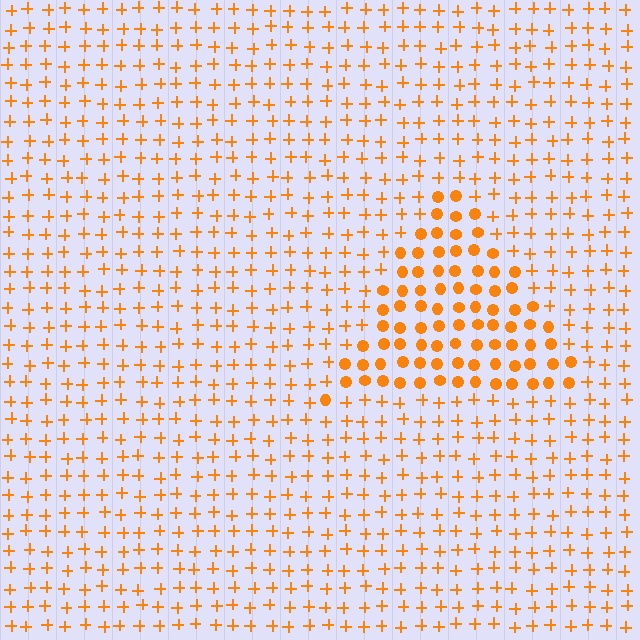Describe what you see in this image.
The image is filled with small orange elements arranged in a uniform grid. A triangle-shaped region contains circles, while the surrounding area contains plus signs. The boundary is defined purely by the change in element shape.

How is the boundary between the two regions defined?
The boundary is defined by a change in element shape: circles inside vs. plus signs outside. All elements share the same color and spacing.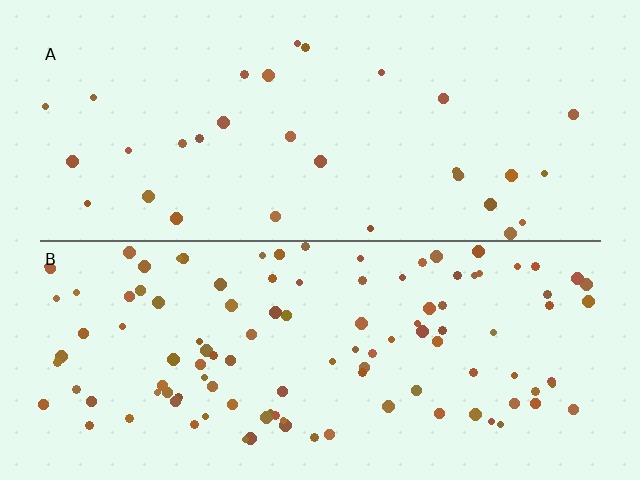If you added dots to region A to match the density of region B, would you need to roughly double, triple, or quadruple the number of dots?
Approximately quadruple.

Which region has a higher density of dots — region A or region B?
B (the bottom).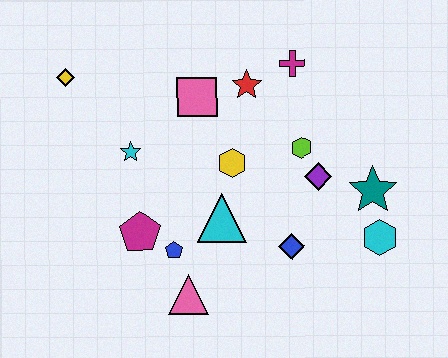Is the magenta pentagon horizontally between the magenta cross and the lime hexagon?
No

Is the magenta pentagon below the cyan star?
Yes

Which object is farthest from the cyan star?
The cyan hexagon is farthest from the cyan star.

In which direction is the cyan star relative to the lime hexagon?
The cyan star is to the left of the lime hexagon.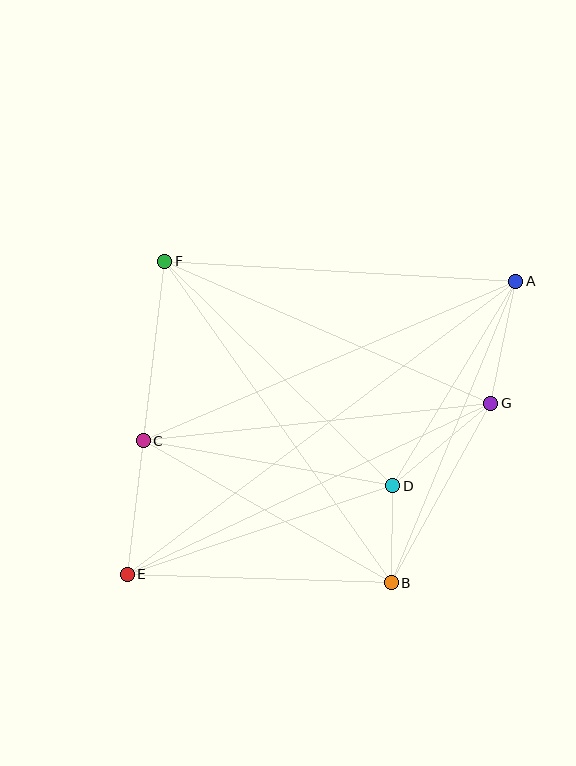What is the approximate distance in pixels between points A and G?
The distance between A and G is approximately 124 pixels.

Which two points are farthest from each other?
Points A and E are farthest from each other.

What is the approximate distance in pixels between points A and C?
The distance between A and C is approximately 405 pixels.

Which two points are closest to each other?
Points B and D are closest to each other.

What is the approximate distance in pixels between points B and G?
The distance between B and G is approximately 205 pixels.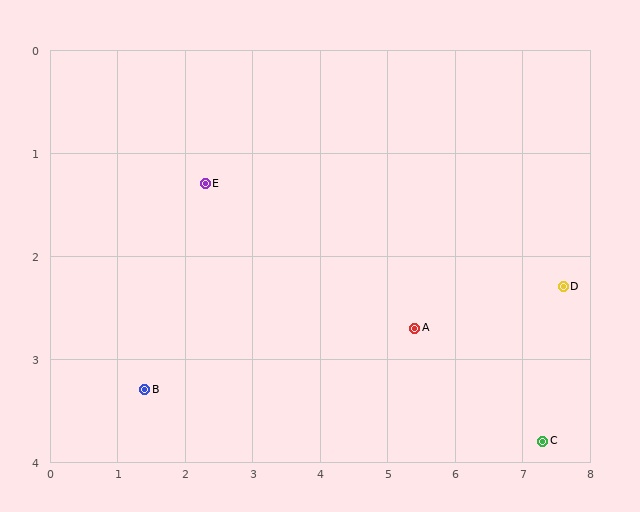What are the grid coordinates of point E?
Point E is at approximately (2.3, 1.3).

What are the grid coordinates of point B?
Point B is at approximately (1.4, 3.3).